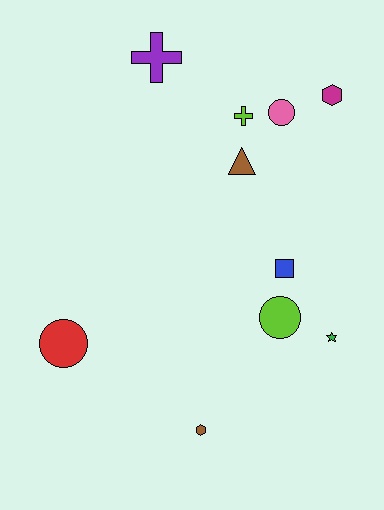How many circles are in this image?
There are 3 circles.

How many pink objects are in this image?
There is 1 pink object.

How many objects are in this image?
There are 10 objects.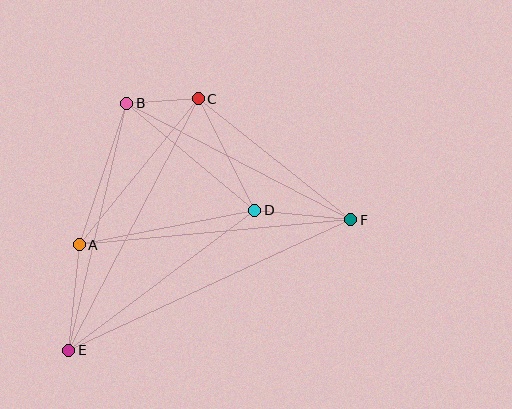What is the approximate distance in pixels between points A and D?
The distance between A and D is approximately 179 pixels.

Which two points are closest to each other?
Points B and C are closest to each other.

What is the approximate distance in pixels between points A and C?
The distance between A and C is approximately 189 pixels.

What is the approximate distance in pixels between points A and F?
The distance between A and F is approximately 273 pixels.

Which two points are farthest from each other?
Points E and F are farthest from each other.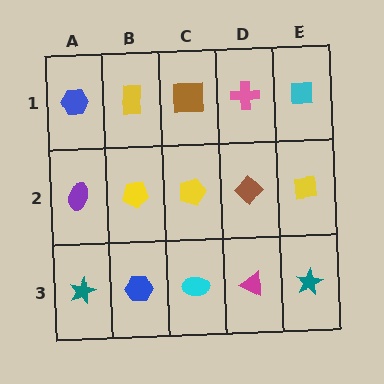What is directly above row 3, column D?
A brown diamond.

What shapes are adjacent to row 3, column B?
A yellow pentagon (row 2, column B), a teal star (row 3, column A), a cyan ellipse (row 3, column C).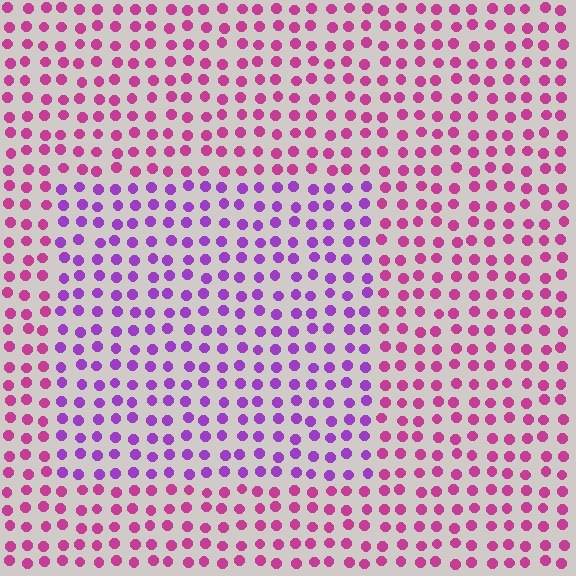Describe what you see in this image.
The image is filled with small magenta elements in a uniform arrangement. A rectangle-shaped region is visible where the elements are tinted to a slightly different hue, forming a subtle color boundary.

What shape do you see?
I see a rectangle.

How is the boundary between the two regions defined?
The boundary is defined purely by a slight shift in hue (about 39 degrees). Spacing, size, and orientation are identical on both sides.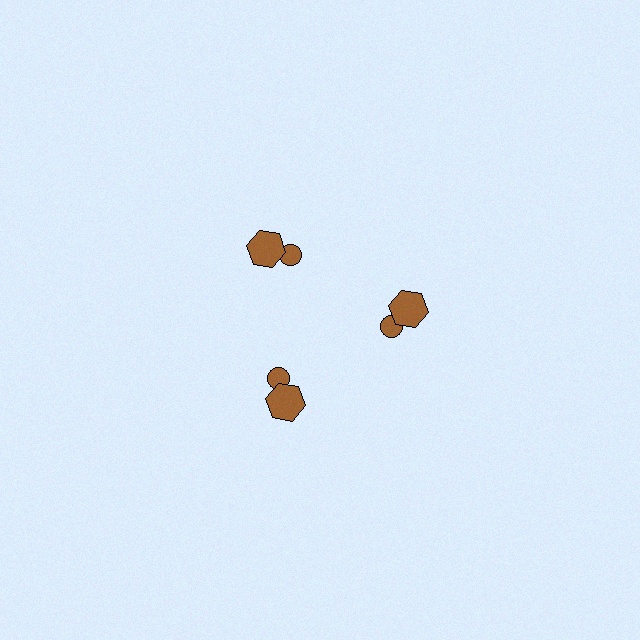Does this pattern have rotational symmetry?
Yes, this pattern has 3-fold rotational symmetry. It looks the same after rotating 120 degrees around the center.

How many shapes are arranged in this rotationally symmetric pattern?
There are 6 shapes, arranged in 3 groups of 2.